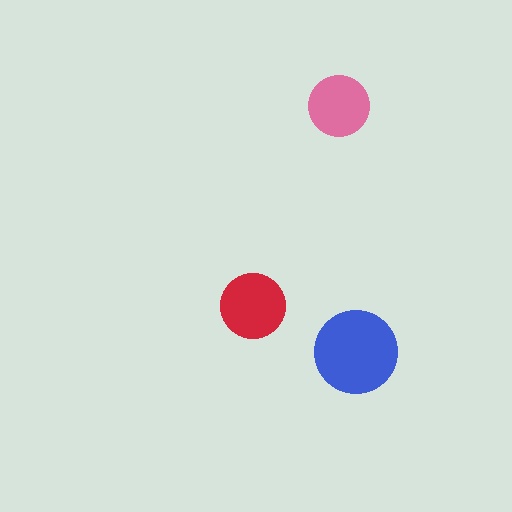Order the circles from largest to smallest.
the blue one, the red one, the pink one.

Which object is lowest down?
The blue circle is bottommost.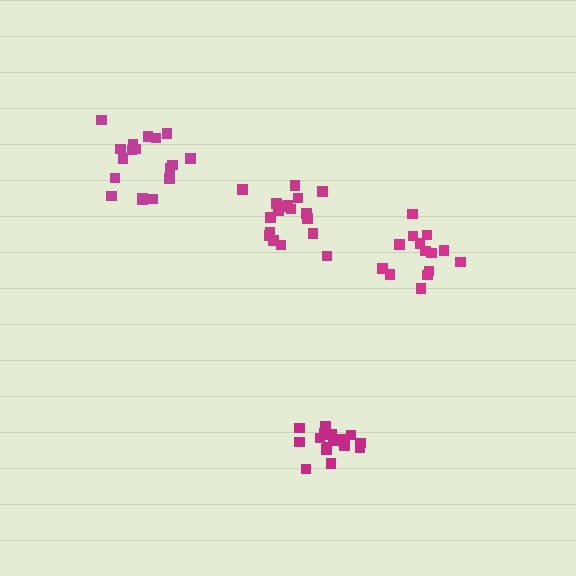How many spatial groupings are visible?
There are 4 spatial groupings.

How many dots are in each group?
Group 1: 17 dots, Group 2: 18 dots, Group 3: 14 dots, Group 4: 18 dots (67 total).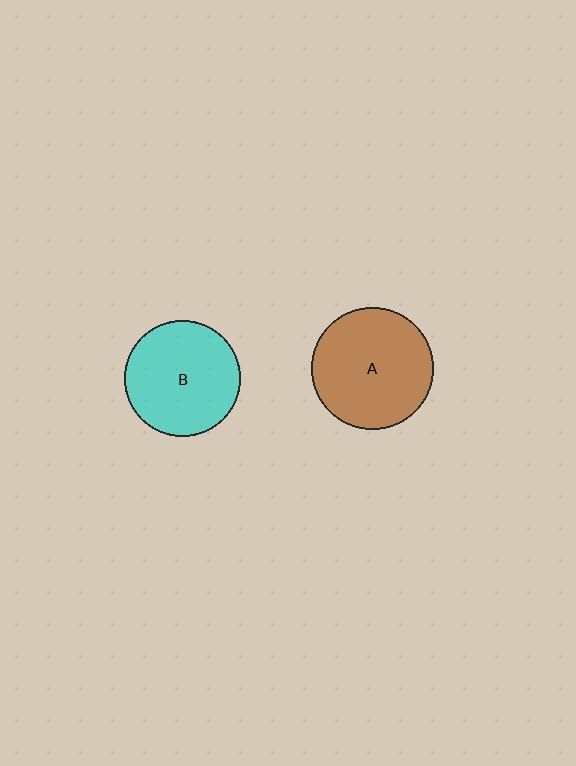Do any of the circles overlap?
No, none of the circles overlap.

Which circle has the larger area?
Circle A (brown).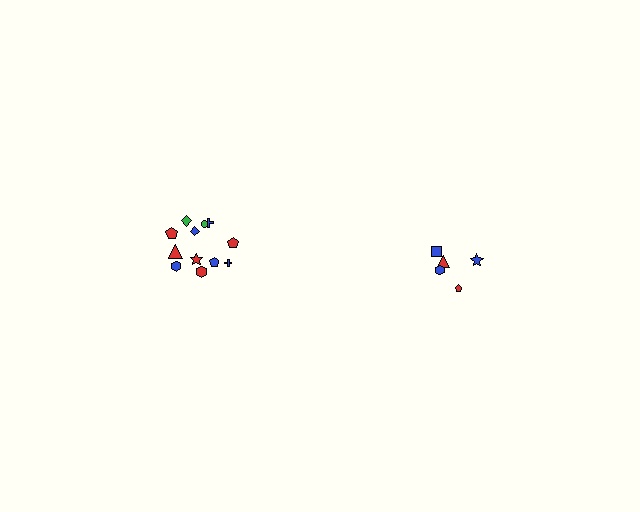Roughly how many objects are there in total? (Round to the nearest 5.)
Roughly 15 objects in total.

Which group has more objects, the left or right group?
The left group.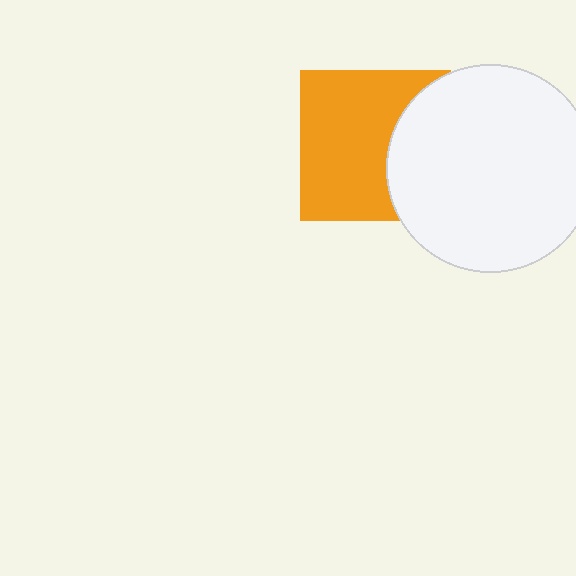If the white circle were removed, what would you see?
You would see the complete orange square.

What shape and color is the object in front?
The object in front is a white circle.